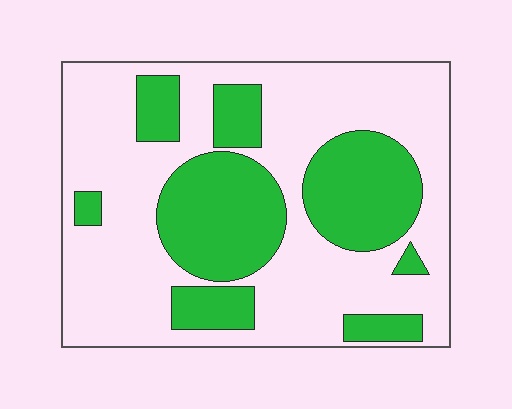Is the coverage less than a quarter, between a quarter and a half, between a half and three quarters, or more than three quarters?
Between a quarter and a half.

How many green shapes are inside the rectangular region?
8.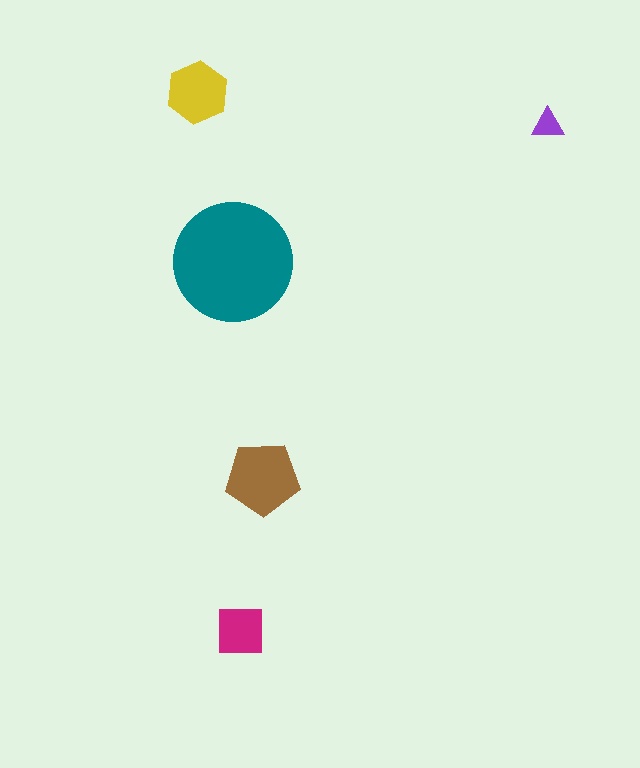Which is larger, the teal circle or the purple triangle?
The teal circle.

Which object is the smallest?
The purple triangle.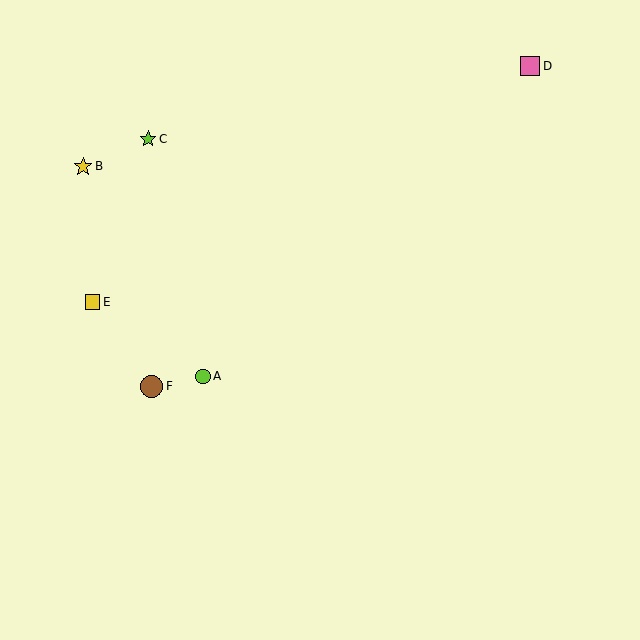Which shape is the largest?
The brown circle (labeled F) is the largest.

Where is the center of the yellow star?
The center of the yellow star is at (83, 166).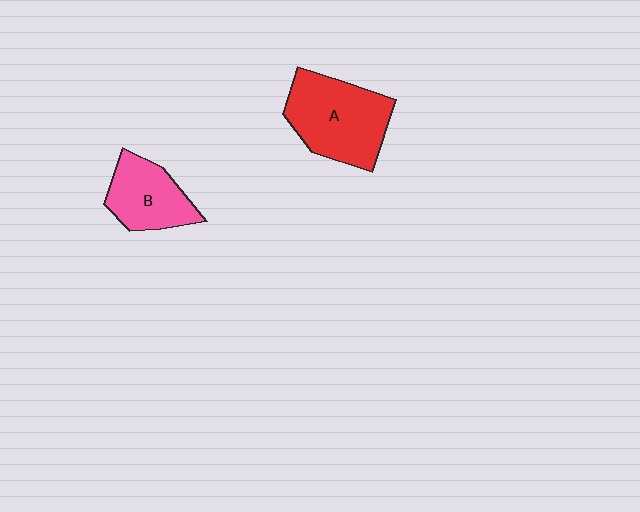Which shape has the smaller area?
Shape B (pink).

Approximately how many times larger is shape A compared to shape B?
Approximately 1.5 times.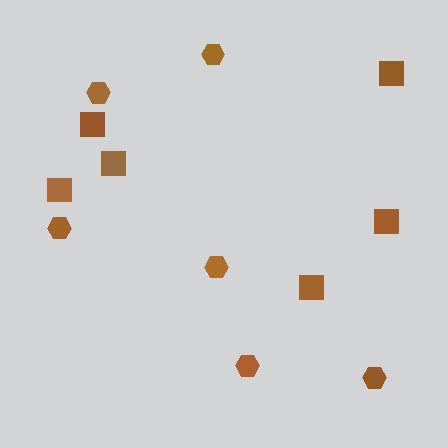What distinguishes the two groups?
There are 2 groups: one group of hexagons (6) and one group of squares (6).